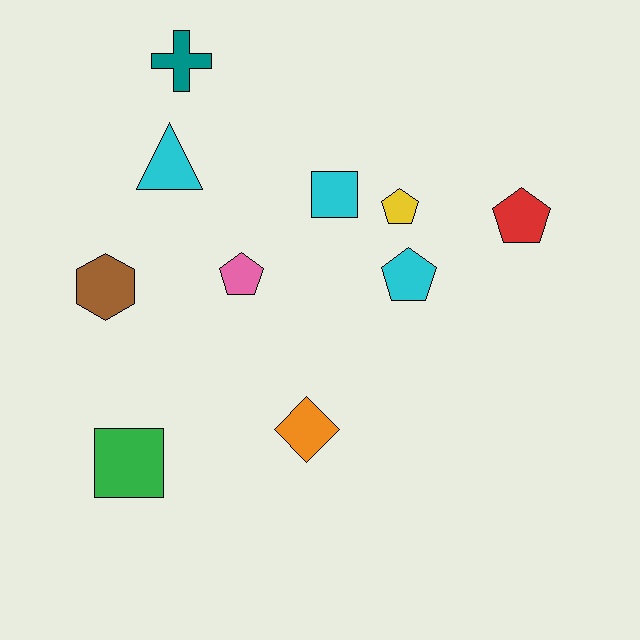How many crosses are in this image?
There is 1 cross.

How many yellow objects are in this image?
There is 1 yellow object.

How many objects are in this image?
There are 10 objects.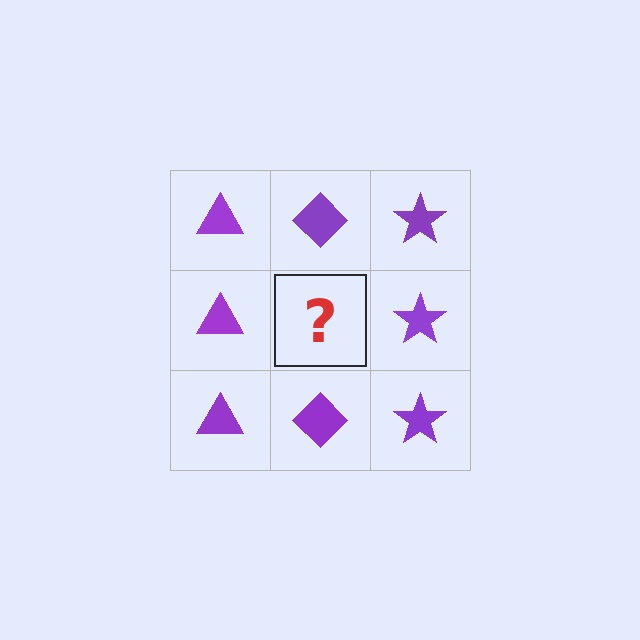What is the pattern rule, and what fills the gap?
The rule is that each column has a consistent shape. The gap should be filled with a purple diamond.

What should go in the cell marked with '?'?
The missing cell should contain a purple diamond.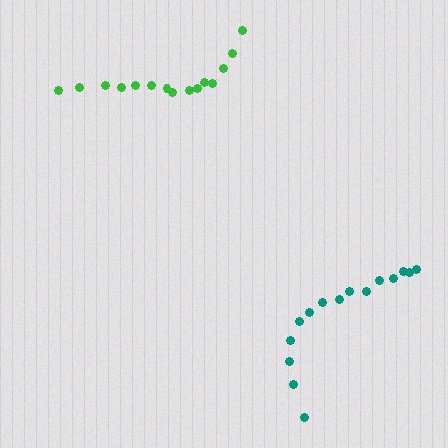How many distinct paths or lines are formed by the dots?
There are 2 distinct paths.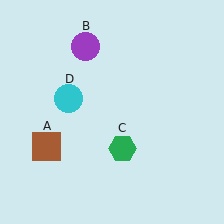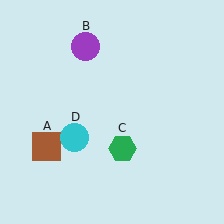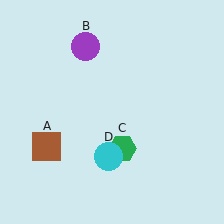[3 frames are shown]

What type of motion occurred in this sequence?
The cyan circle (object D) rotated counterclockwise around the center of the scene.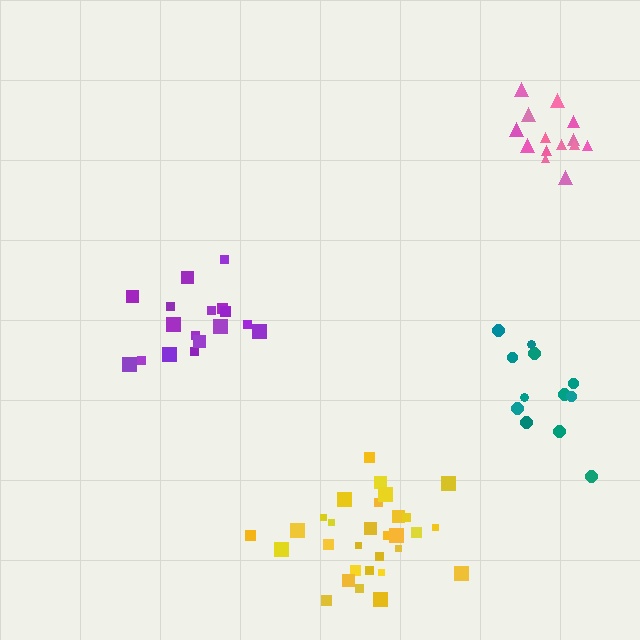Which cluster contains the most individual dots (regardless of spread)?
Yellow (31).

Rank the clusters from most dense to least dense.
pink, yellow, teal, purple.